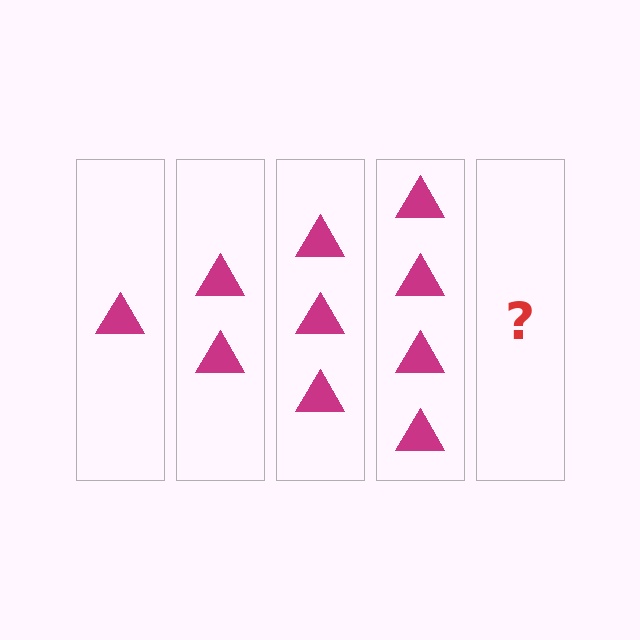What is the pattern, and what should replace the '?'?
The pattern is that each step adds one more triangle. The '?' should be 5 triangles.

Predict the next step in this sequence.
The next step is 5 triangles.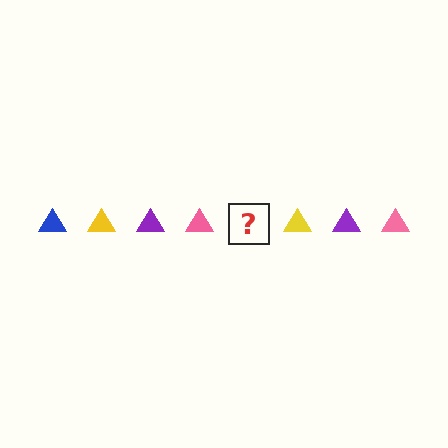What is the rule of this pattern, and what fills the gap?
The rule is that the pattern cycles through blue, yellow, purple, pink triangles. The gap should be filled with a blue triangle.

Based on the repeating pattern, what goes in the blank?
The blank should be a blue triangle.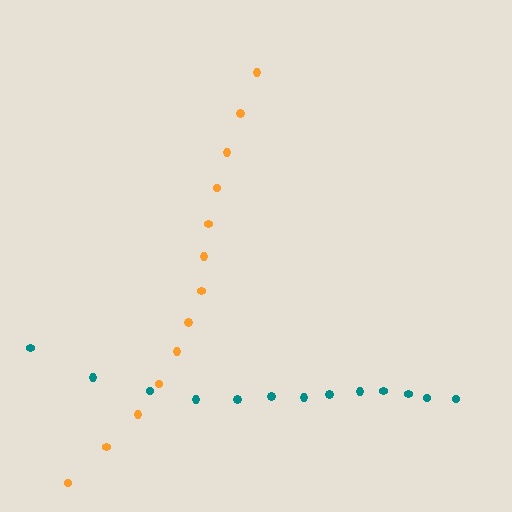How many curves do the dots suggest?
There are 2 distinct paths.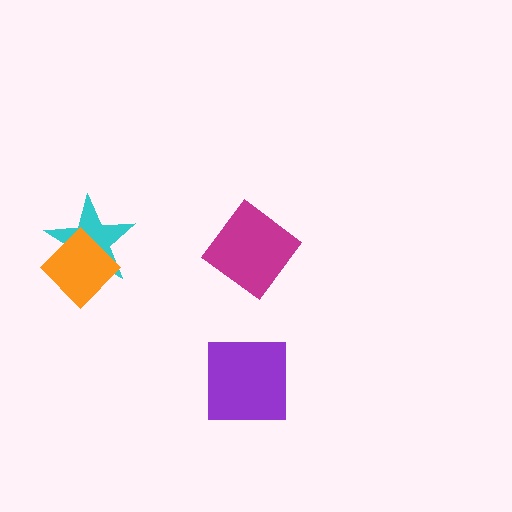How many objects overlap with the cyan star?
1 object overlaps with the cyan star.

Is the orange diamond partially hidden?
No, no other shape covers it.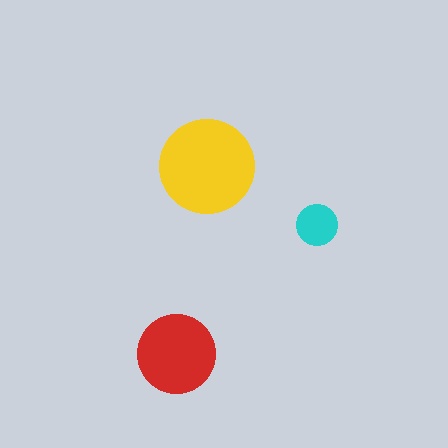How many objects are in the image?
There are 3 objects in the image.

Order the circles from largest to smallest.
the yellow one, the red one, the cyan one.